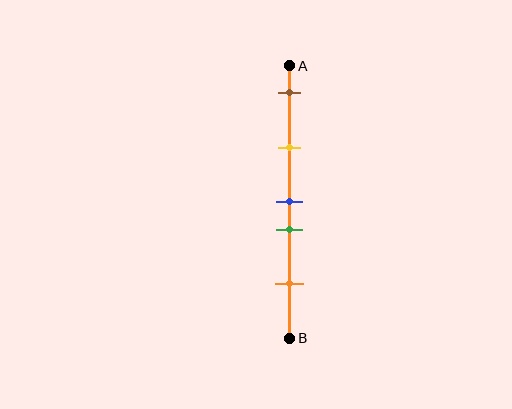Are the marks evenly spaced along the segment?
No, the marks are not evenly spaced.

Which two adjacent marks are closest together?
The blue and green marks are the closest adjacent pair.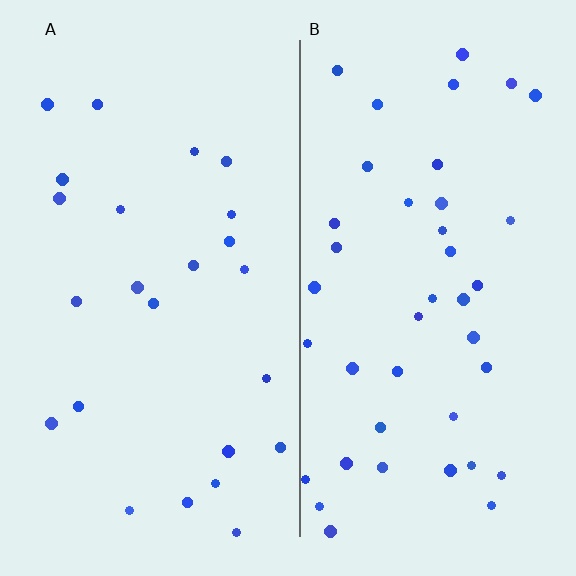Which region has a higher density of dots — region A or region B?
B (the right).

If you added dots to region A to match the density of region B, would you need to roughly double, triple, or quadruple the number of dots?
Approximately double.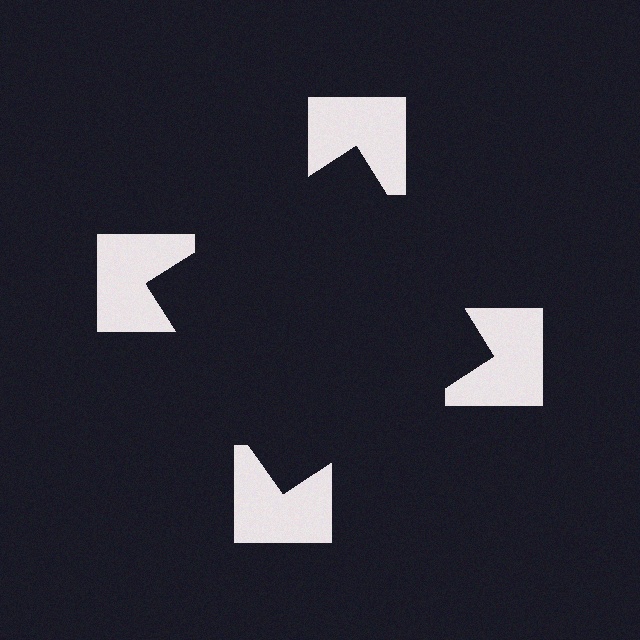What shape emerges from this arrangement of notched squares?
An illusory square — its edges are inferred from the aligned wedge cuts in the notched squares, not physically drawn.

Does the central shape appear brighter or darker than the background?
It typically appears slightly darker than the background, even though no actual brightness change is drawn.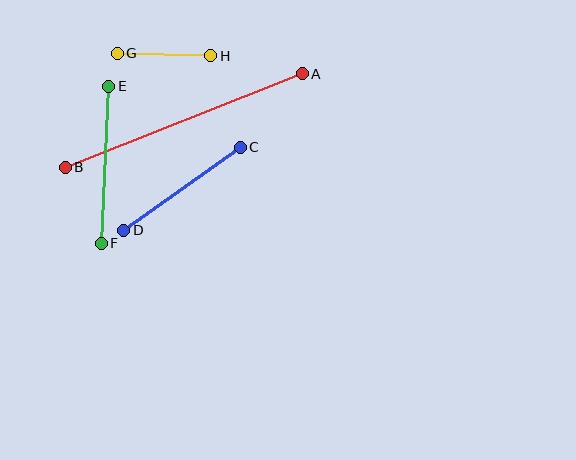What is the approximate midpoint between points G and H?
The midpoint is at approximately (164, 54) pixels.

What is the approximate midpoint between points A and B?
The midpoint is at approximately (184, 121) pixels.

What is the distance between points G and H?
The distance is approximately 94 pixels.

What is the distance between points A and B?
The distance is approximately 255 pixels.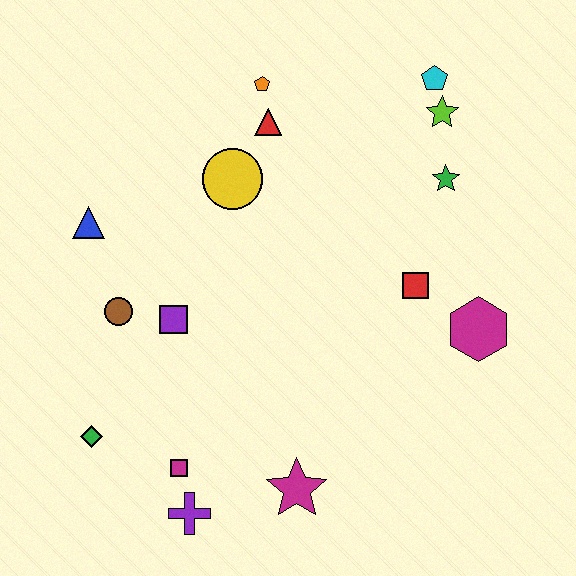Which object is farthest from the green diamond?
The cyan pentagon is farthest from the green diamond.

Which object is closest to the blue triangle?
The brown circle is closest to the blue triangle.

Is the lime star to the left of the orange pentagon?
No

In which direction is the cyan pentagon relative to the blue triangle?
The cyan pentagon is to the right of the blue triangle.